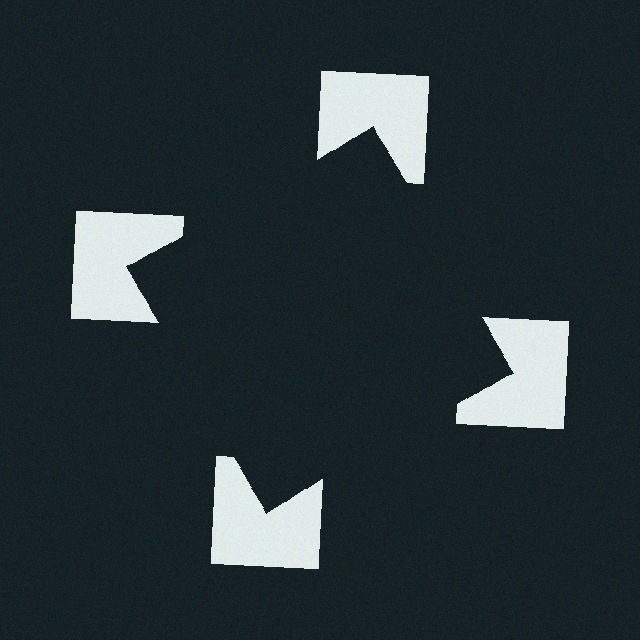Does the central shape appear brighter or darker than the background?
It typically appears slightly darker than the background, even though no actual brightness change is drawn.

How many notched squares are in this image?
There are 4 — one at each vertex of the illusory square.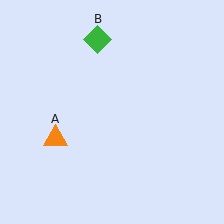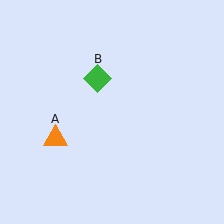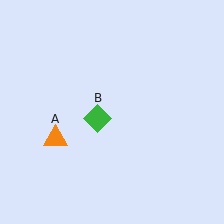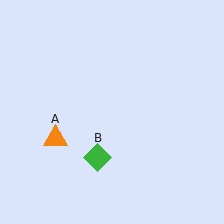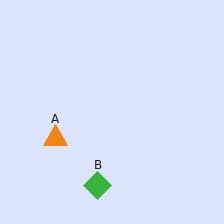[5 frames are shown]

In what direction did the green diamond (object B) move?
The green diamond (object B) moved down.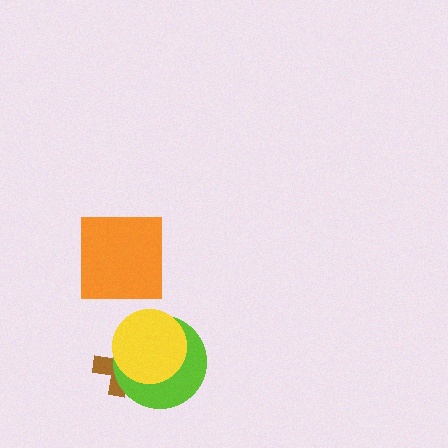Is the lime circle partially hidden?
Yes, it is partially covered by another shape.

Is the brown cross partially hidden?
Yes, it is partially covered by another shape.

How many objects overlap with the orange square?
0 objects overlap with the orange square.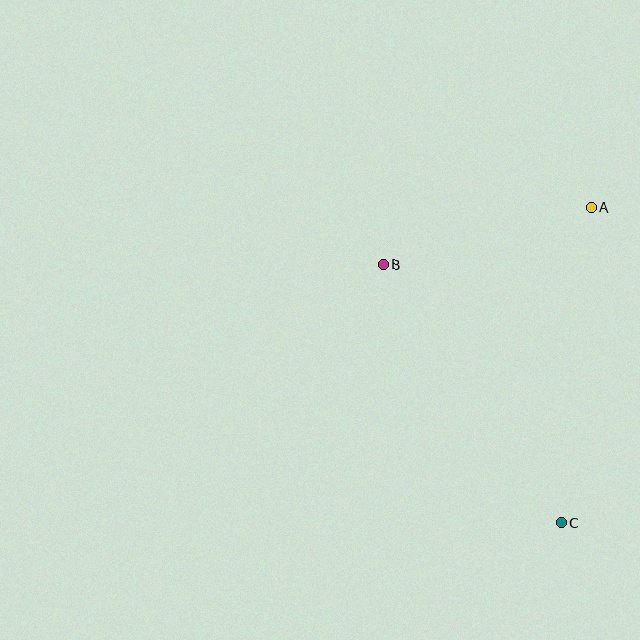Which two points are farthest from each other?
Points A and C are farthest from each other.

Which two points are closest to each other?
Points A and B are closest to each other.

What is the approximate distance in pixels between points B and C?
The distance between B and C is approximately 314 pixels.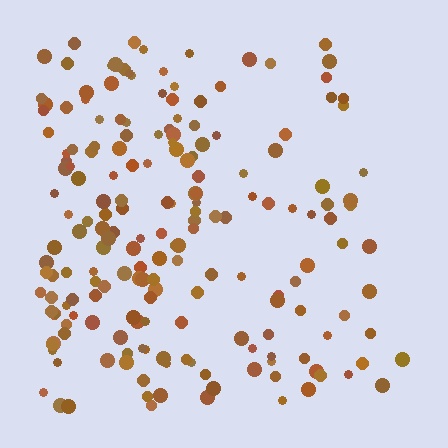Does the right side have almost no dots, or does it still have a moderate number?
Still a moderate number, just noticeably fewer than the left.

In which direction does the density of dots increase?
From right to left, with the left side densest.